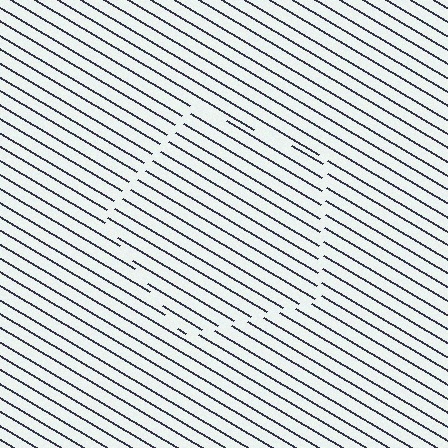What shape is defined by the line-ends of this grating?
An illusory pentagon. The interior of the shape contains the same grating, shifted by half a period — the contour is defined by the phase discontinuity where line-ends from the inner and outer gratings abut.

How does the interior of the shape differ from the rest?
The interior of the shape contains the same grating, shifted by half a period — the contour is defined by the phase discontinuity where line-ends from the inner and outer gratings abut.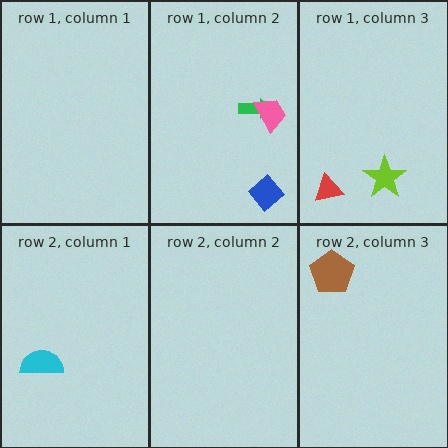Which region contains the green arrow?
The row 1, column 2 region.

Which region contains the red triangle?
The row 1, column 3 region.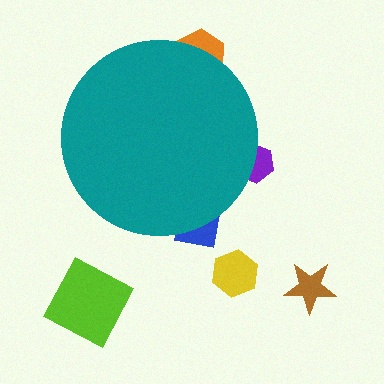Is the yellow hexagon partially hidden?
No, the yellow hexagon is fully visible.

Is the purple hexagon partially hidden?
Yes, the purple hexagon is partially hidden behind the teal circle.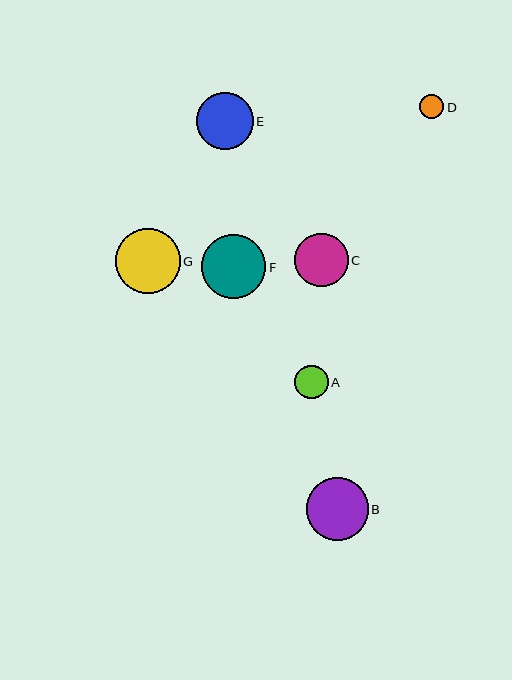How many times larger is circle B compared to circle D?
Circle B is approximately 2.6 times the size of circle D.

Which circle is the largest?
Circle G is the largest with a size of approximately 65 pixels.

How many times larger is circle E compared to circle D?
Circle E is approximately 2.4 times the size of circle D.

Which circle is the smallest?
Circle D is the smallest with a size of approximately 24 pixels.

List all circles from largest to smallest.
From largest to smallest: G, F, B, E, C, A, D.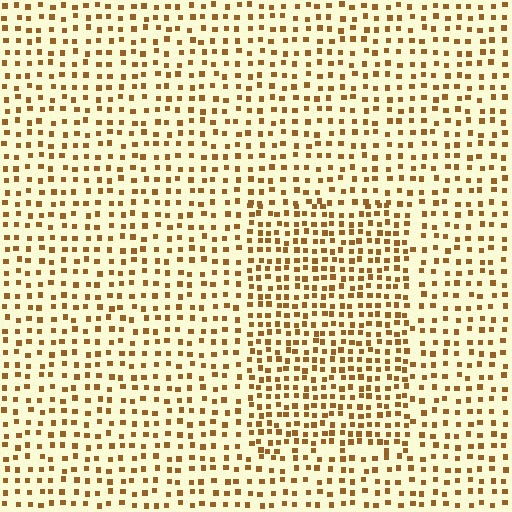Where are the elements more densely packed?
The elements are more densely packed inside the rectangle boundary.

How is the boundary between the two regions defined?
The boundary is defined by a change in element density (approximately 1.6x ratio). All elements are the same color, size, and shape.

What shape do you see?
I see a rectangle.